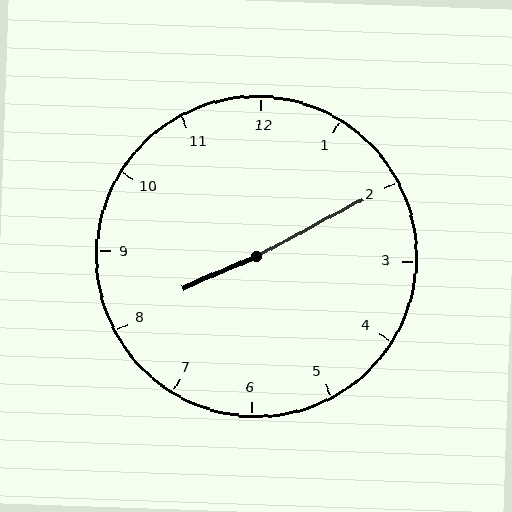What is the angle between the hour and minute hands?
Approximately 175 degrees.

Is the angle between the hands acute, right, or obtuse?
It is obtuse.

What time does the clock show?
8:10.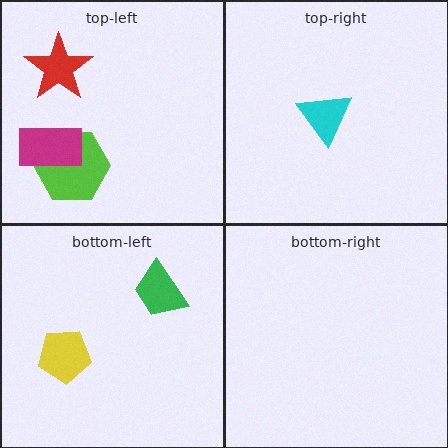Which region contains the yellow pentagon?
The bottom-left region.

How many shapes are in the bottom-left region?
2.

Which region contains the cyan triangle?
The top-right region.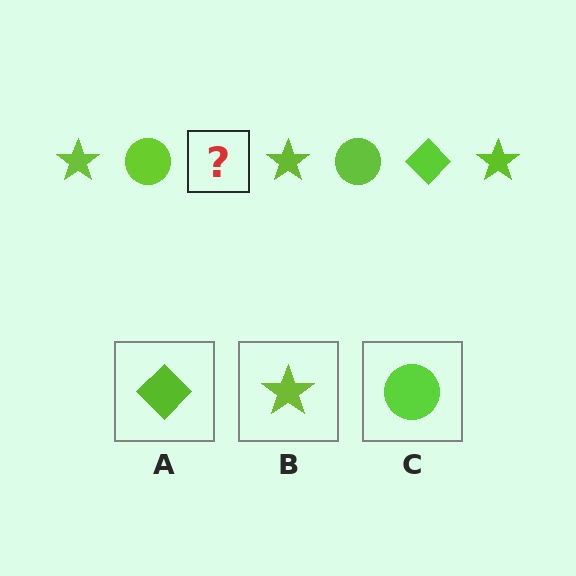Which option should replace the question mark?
Option A.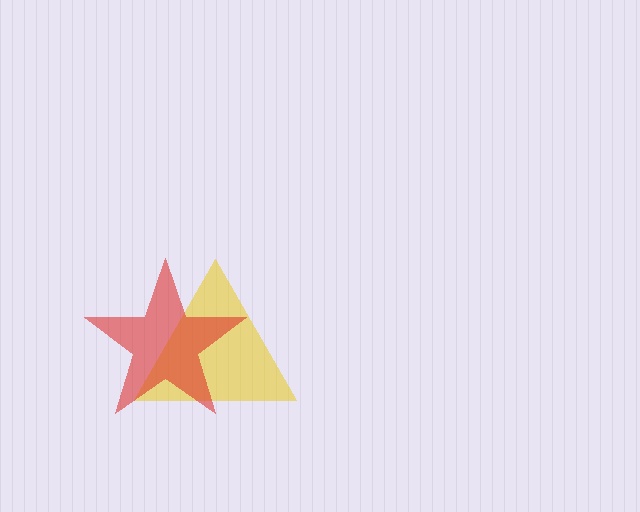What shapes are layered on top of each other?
The layered shapes are: a yellow triangle, a red star.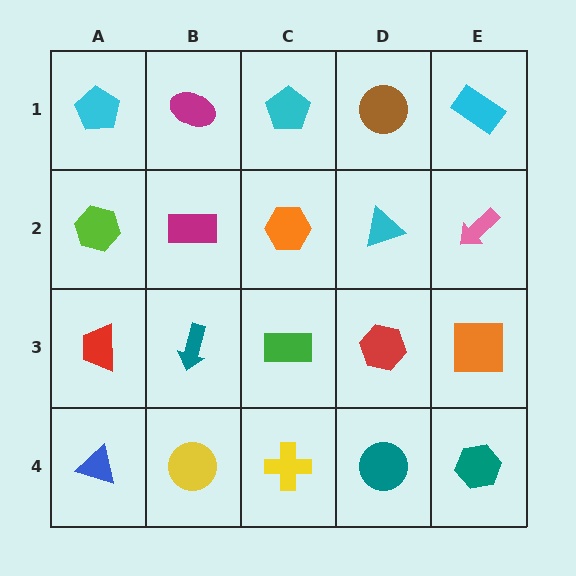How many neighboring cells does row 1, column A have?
2.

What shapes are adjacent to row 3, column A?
A lime hexagon (row 2, column A), a blue triangle (row 4, column A), a teal arrow (row 3, column B).